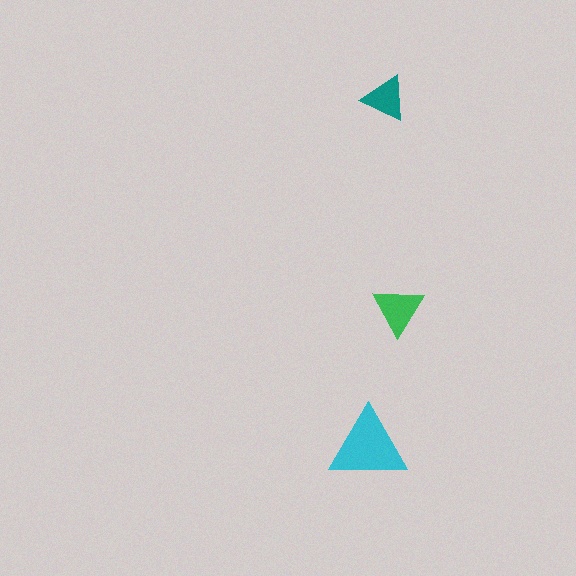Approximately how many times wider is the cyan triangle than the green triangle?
About 1.5 times wider.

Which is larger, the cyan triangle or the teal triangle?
The cyan one.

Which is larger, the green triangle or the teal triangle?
The green one.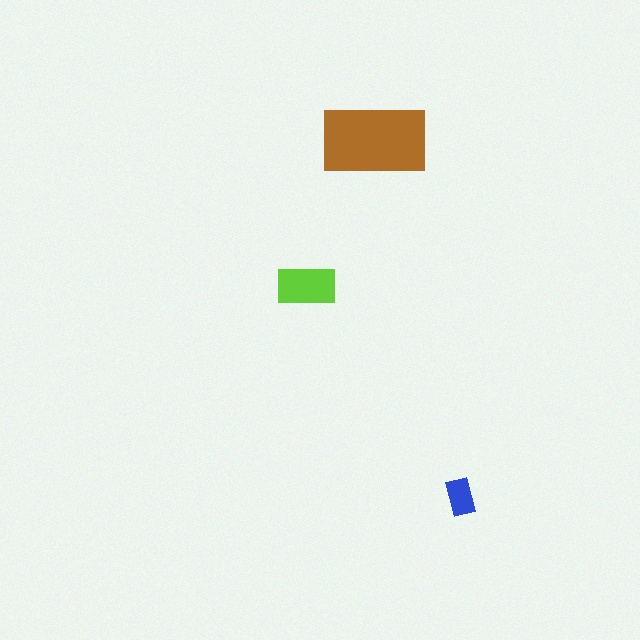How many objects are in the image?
There are 3 objects in the image.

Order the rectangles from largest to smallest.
the brown one, the lime one, the blue one.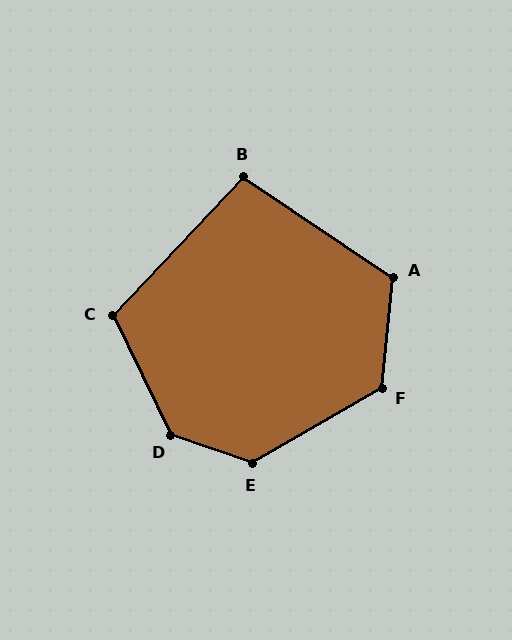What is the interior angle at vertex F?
Approximately 126 degrees (obtuse).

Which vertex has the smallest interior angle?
B, at approximately 100 degrees.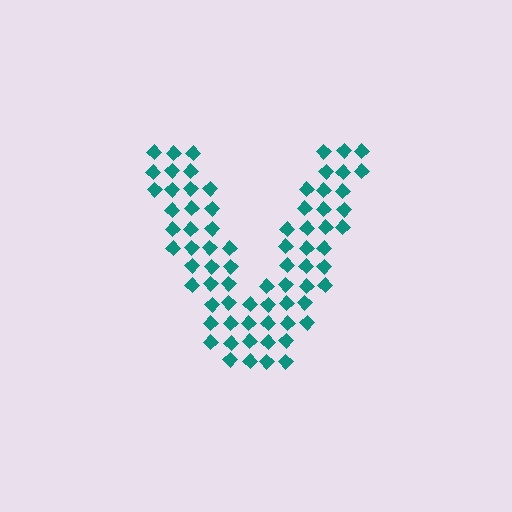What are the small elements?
The small elements are diamonds.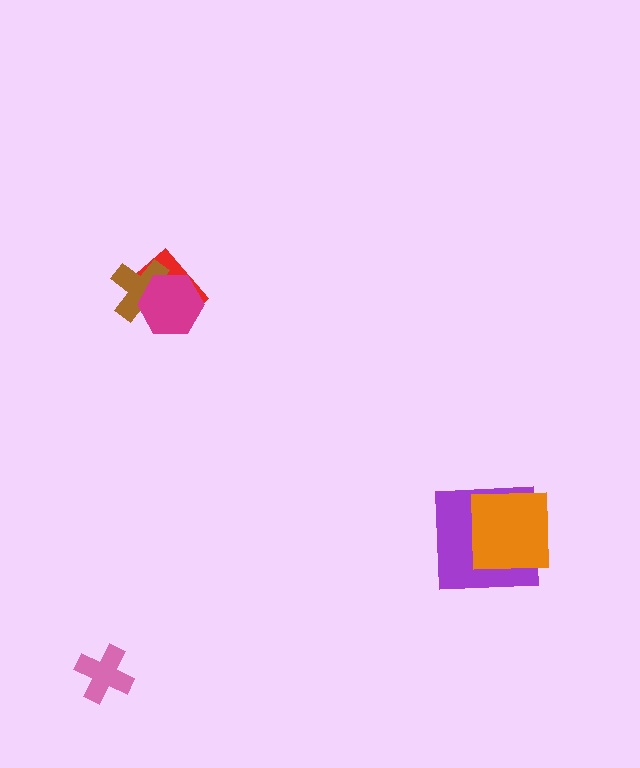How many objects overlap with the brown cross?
2 objects overlap with the brown cross.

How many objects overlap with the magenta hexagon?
2 objects overlap with the magenta hexagon.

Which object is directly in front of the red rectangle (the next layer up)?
The brown cross is directly in front of the red rectangle.